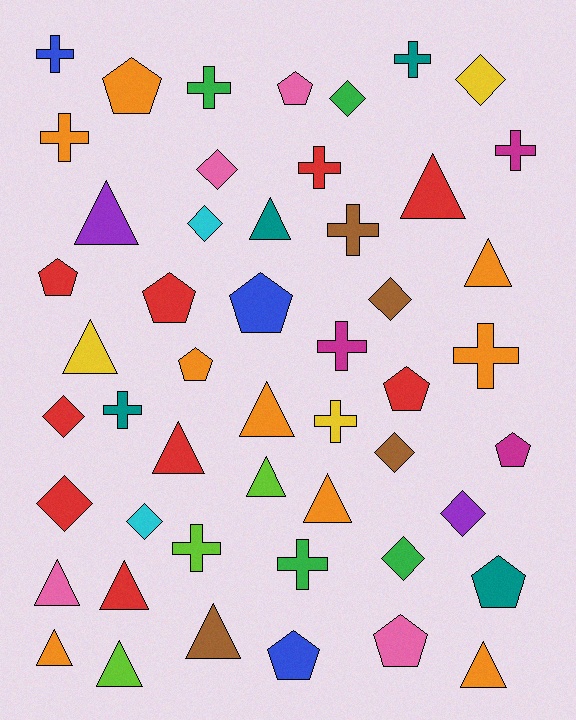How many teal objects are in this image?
There are 4 teal objects.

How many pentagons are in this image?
There are 11 pentagons.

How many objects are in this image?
There are 50 objects.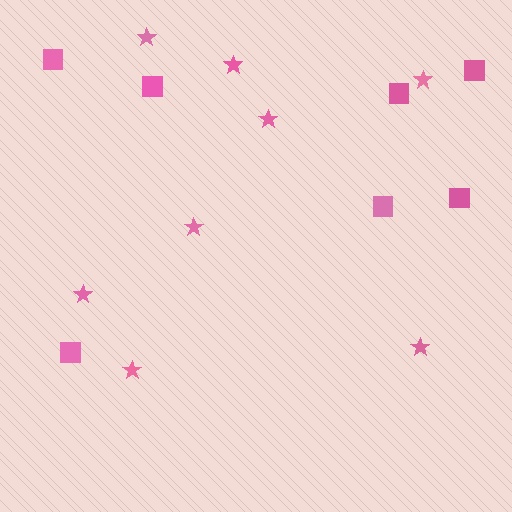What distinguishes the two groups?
There are 2 groups: one group of squares (7) and one group of stars (8).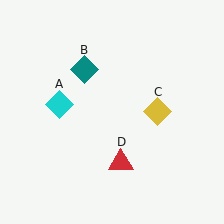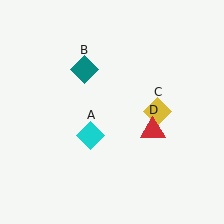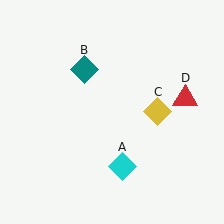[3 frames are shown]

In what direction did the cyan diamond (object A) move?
The cyan diamond (object A) moved down and to the right.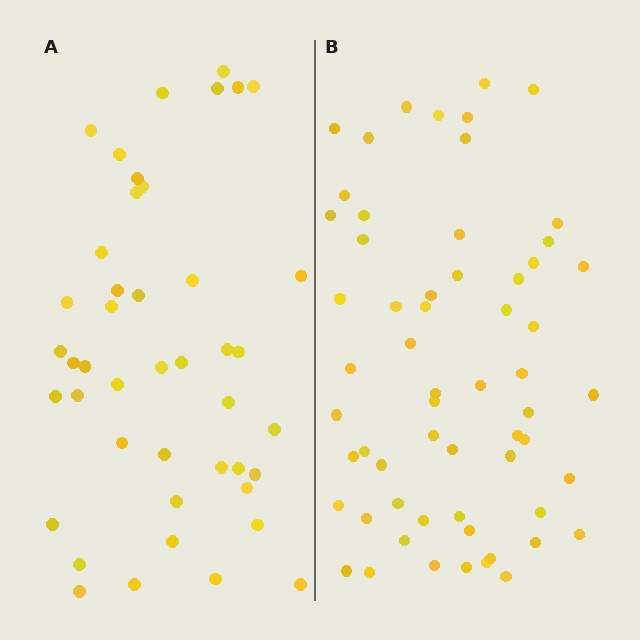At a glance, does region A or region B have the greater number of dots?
Region B (the right region) has more dots.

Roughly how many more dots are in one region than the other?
Region B has approximately 15 more dots than region A.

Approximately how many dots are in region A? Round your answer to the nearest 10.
About 40 dots. (The exact count is 44, which rounds to 40.)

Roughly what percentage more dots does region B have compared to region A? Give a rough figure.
About 35% more.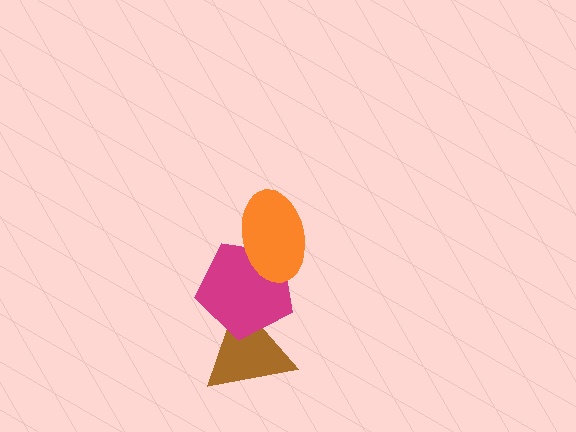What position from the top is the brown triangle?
The brown triangle is 3rd from the top.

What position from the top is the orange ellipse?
The orange ellipse is 1st from the top.